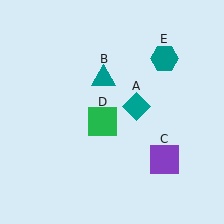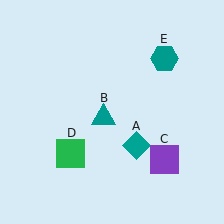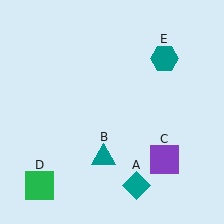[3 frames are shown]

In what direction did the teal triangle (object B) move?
The teal triangle (object B) moved down.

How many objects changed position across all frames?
3 objects changed position: teal diamond (object A), teal triangle (object B), green square (object D).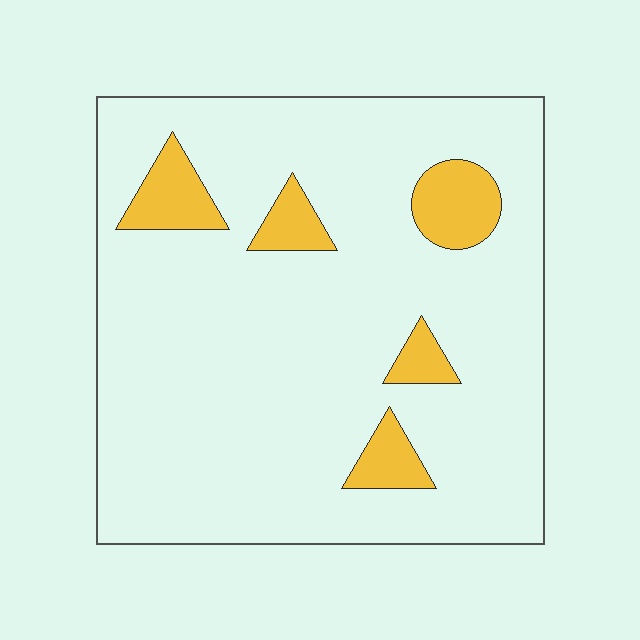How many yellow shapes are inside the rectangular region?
5.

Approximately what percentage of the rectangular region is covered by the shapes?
Approximately 10%.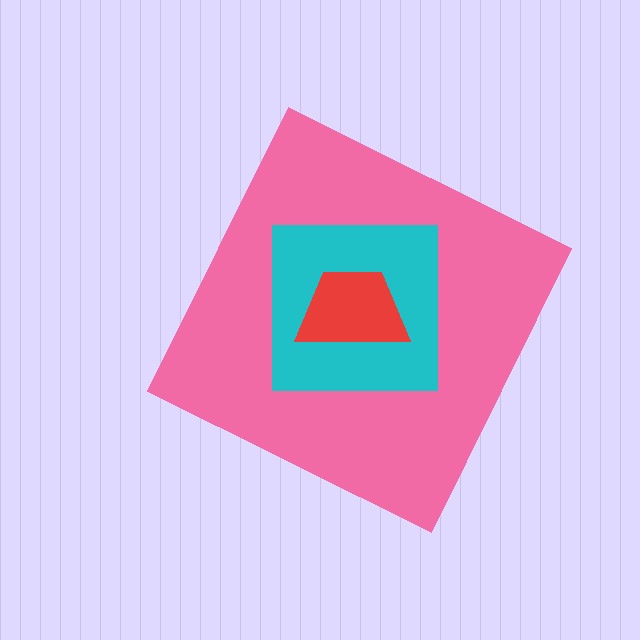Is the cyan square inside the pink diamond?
Yes.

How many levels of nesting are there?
3.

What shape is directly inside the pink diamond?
The cyan square.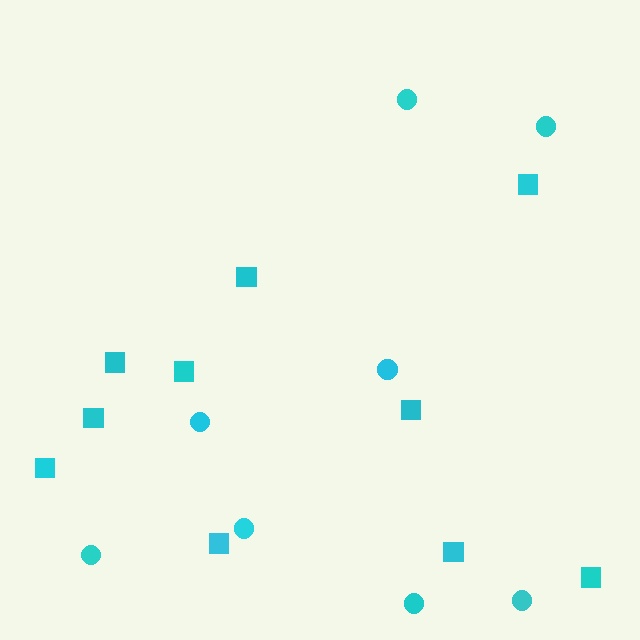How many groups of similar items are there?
There are 2 groups: one group of squares (10) and one group of circles (8).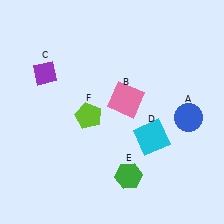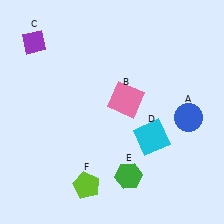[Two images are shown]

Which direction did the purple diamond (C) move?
The purple diamond (C) moved up.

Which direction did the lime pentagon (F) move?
The lime pentagon (F) moved down.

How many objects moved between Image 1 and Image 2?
2 objects moved between the two images.